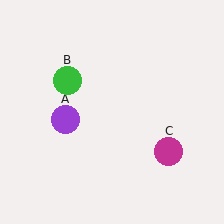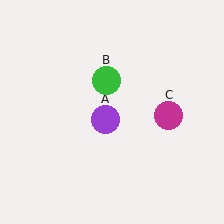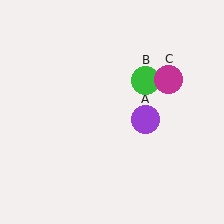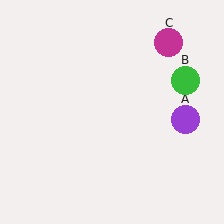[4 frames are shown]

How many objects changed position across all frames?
3 objects changed position: purple circle (object A), green circle (object B), magenta circle (object C).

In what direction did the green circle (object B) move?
The green circle (object B) moved right.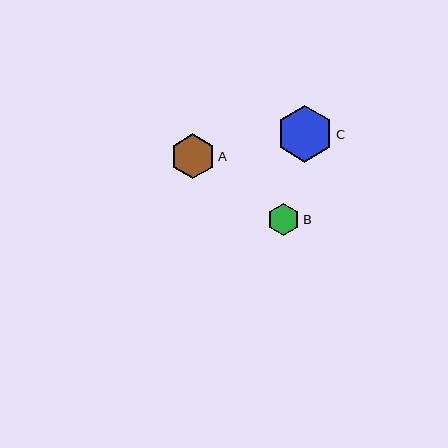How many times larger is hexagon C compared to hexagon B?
Hexagon C is approximately 1.8 times the size of hexagon B.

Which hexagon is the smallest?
Hexagon B is the smallest with a size of approximately 32 pixels.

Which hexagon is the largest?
Hexagon C is the largest with a size of approximately 57 pixels.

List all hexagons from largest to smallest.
From largest to smallest: C, A, B.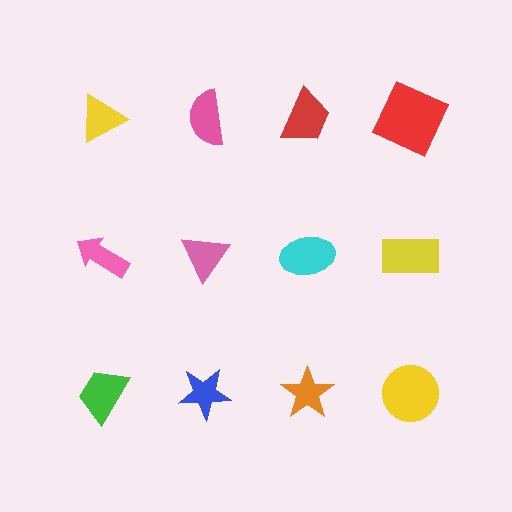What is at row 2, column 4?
A yellow rectangle.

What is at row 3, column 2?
A blue star.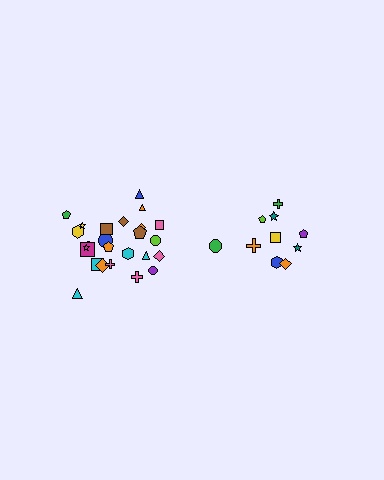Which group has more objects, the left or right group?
The left group.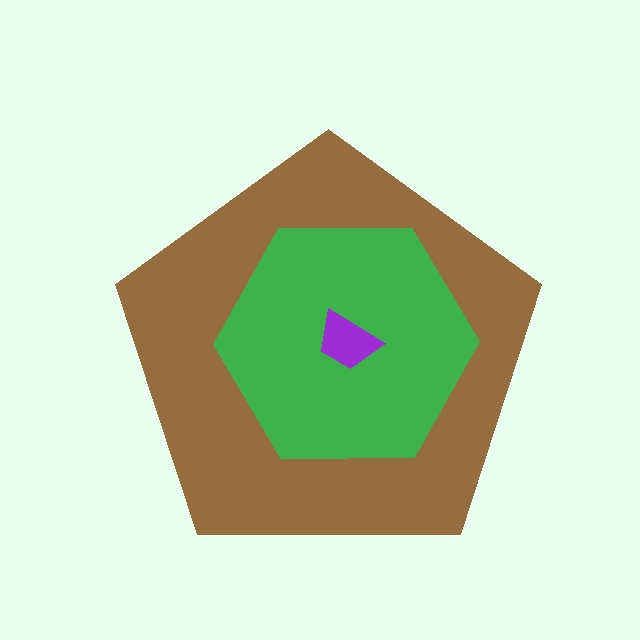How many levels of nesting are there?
3.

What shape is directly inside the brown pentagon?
The green hexagon.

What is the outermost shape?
The brown pentagon.